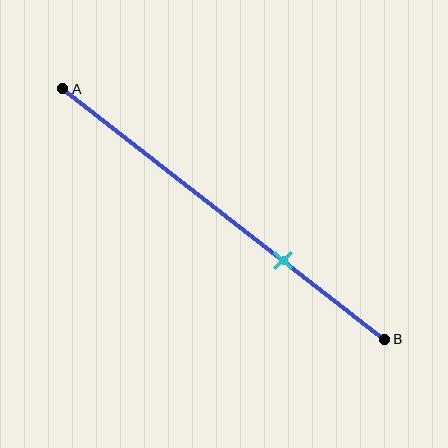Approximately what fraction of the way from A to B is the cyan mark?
The cyan mark is approximately 70% of the way from A to B.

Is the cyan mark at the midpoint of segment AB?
No, the mark is at about 70% from A, not at the 50% midpoint.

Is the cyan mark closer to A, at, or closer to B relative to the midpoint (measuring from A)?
The cyan mark is closer to point B than the midpoint of segment AB.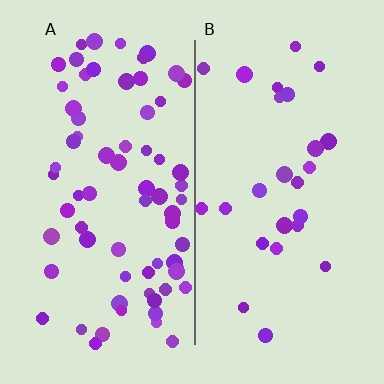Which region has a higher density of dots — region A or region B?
A (the left).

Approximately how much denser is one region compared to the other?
Approximately 2.7× — region A over region B.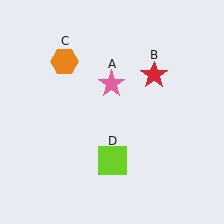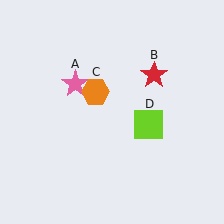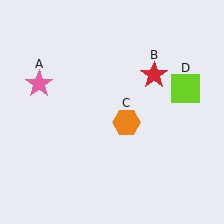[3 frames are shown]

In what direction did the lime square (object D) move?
The lime square (object D) moved up and to the right.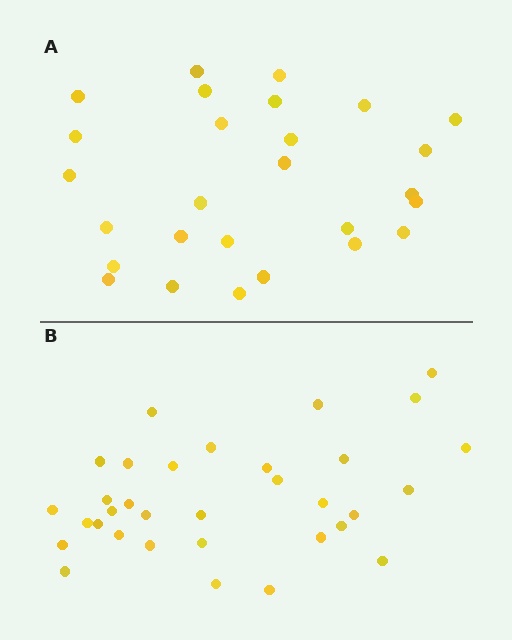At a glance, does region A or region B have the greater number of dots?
Region B (the bottom region) has more dots.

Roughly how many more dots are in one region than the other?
Region B has about 6 more dots than region A.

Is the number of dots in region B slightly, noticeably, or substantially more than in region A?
Region B has only slightly more — the two regions are fairly close. The ratio is roughly 1.2 to 1.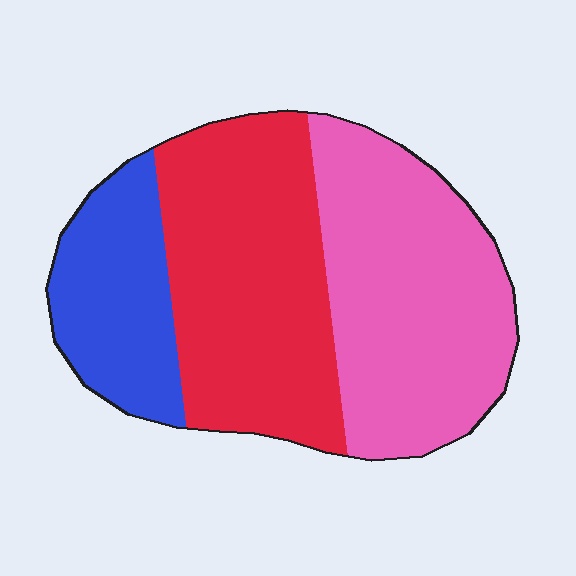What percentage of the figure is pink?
Pink covers about 40% of the figure.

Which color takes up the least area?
Blue, at roughly 20%.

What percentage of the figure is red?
Red takes up about two fifths (2/5) of the figure.